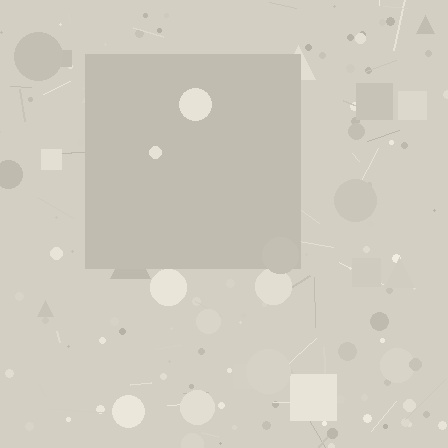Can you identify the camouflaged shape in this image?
The camouflaged shape is a square.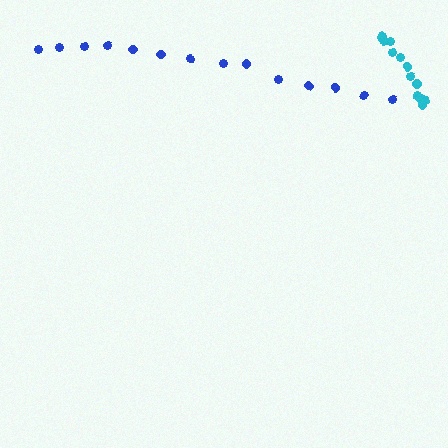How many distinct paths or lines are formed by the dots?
There are 2 distinct paths.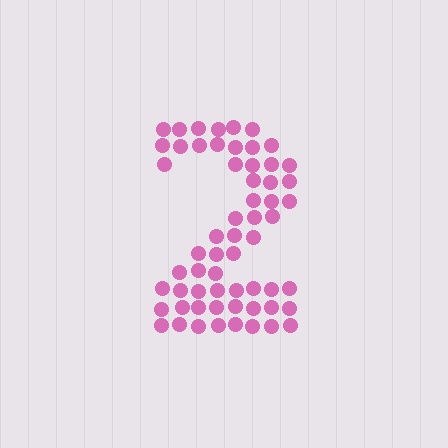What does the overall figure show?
The overall figure shows the digit 2.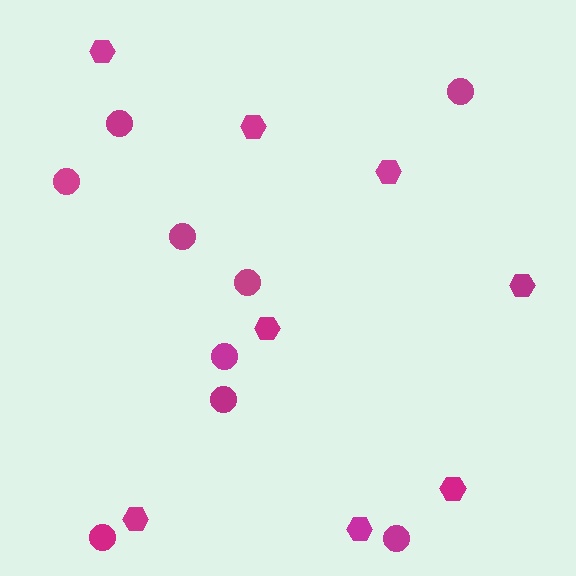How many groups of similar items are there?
There are 2 groups: one group of circles (9) and one group of hexagons (8).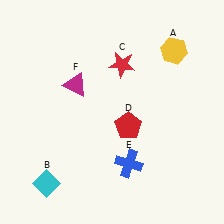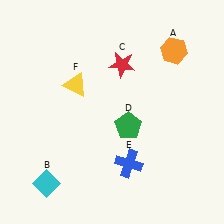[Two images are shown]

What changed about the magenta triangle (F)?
In Image 1, F is magenta. In Image 2, it changed to yellow.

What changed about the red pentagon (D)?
In Image 1, D is red. In Image 2, it changed to green.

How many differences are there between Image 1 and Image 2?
There are 3 differences between the two images.